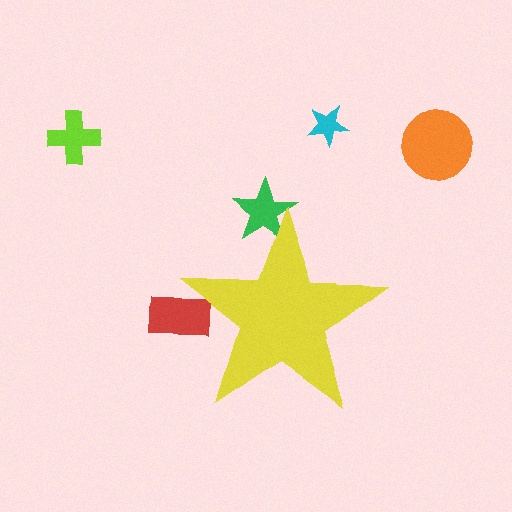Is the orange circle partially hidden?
No, the orange circle is fully visible.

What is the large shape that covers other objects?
A yellow star.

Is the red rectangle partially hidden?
Yes, the red rectangle is partially hidden behind the yellow star.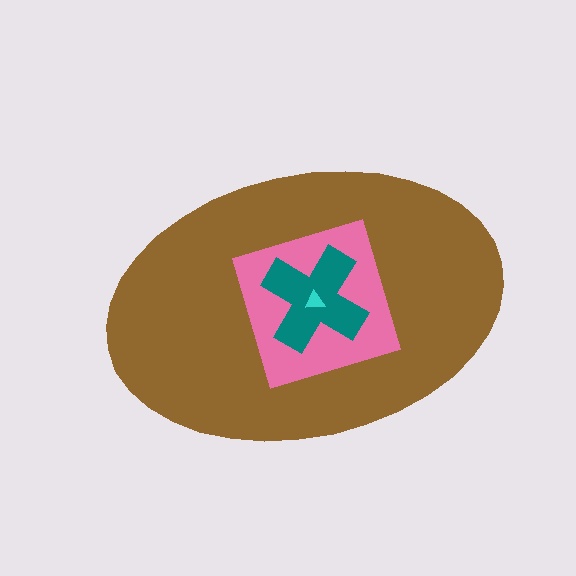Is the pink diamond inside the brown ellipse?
Yes.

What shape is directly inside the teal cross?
The cyan triangle.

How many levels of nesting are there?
4.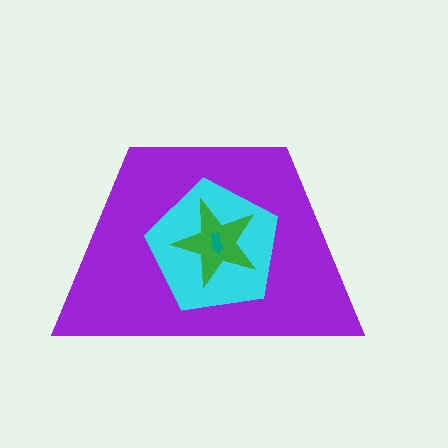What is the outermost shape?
The purple trapezoid.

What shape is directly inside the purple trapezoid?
The cyan pentagon.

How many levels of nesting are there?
4.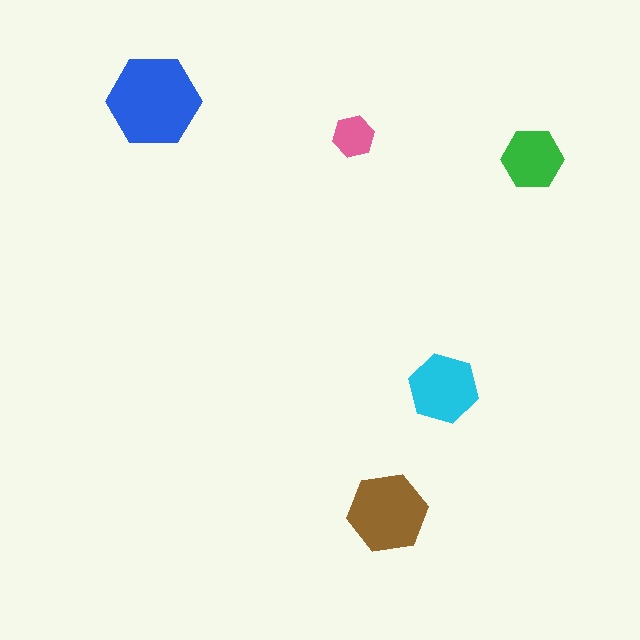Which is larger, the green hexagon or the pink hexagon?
The green one.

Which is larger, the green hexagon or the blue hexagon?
The blue one.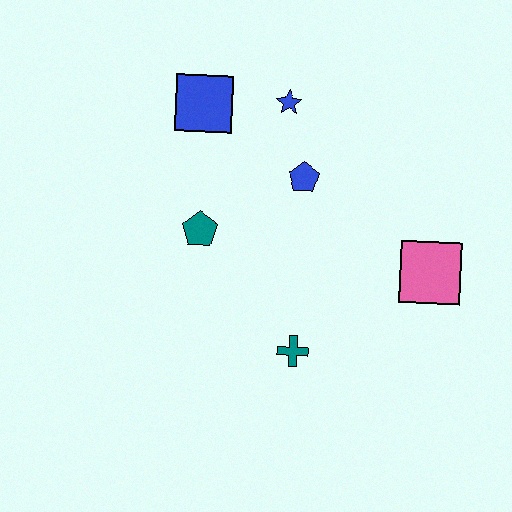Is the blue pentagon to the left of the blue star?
No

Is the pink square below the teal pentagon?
Yes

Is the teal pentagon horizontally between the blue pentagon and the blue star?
No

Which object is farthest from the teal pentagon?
The pink square is farthest from the teal pentagon.